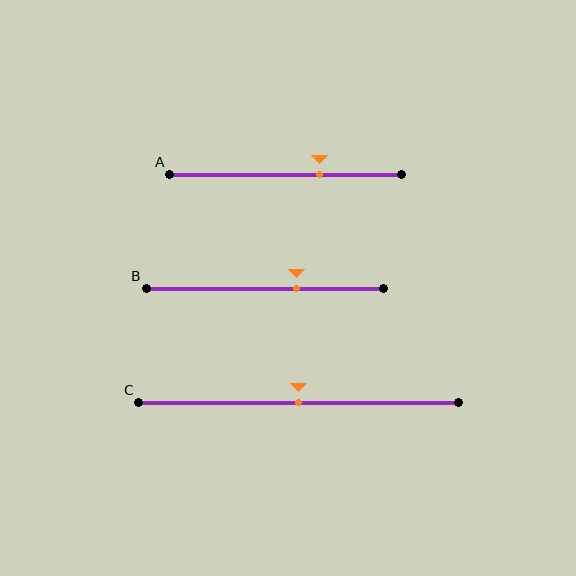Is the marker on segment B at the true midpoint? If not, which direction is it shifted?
No, the marker on segment B is shifted to the right by about 13% of the segment length.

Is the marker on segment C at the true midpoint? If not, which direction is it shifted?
Yes, the marker on segment C is at the true midpoint.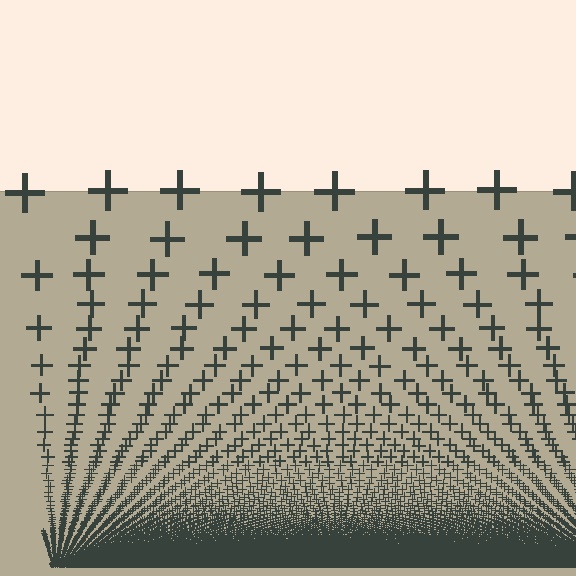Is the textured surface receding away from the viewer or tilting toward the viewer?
The surface appears to tilt toward the viewer. Texture elements get larger and sparser toward the top.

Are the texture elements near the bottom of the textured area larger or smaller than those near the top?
Smaller. The gradient is inverted — elements near the bottom are smaller and denser.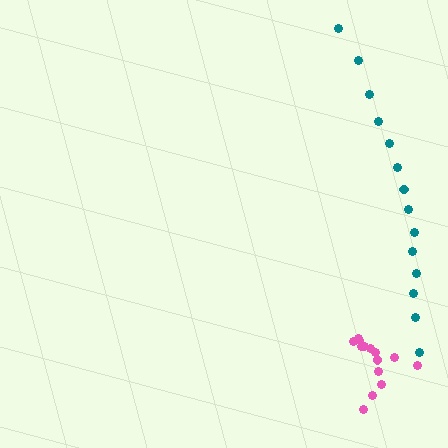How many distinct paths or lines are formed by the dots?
There are 2 distinct paths.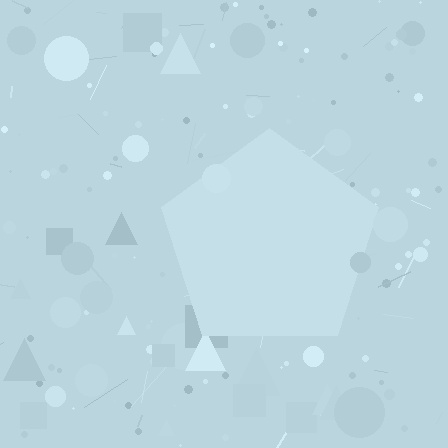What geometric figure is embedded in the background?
A pentagon is embedded in the background.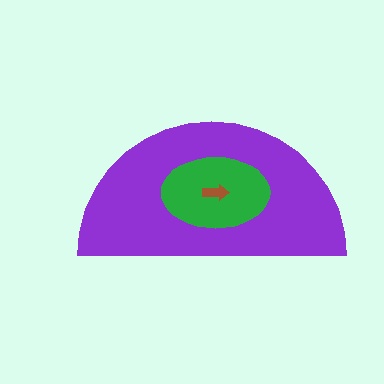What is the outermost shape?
The purple semicircle.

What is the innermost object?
The brown arrow.